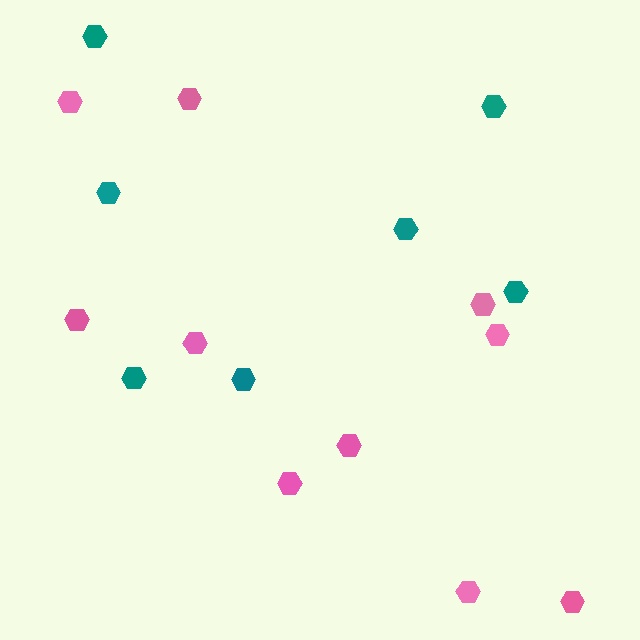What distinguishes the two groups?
There are 2 groups: one group of pink hexagons (10) and one group of teal hexagons (7).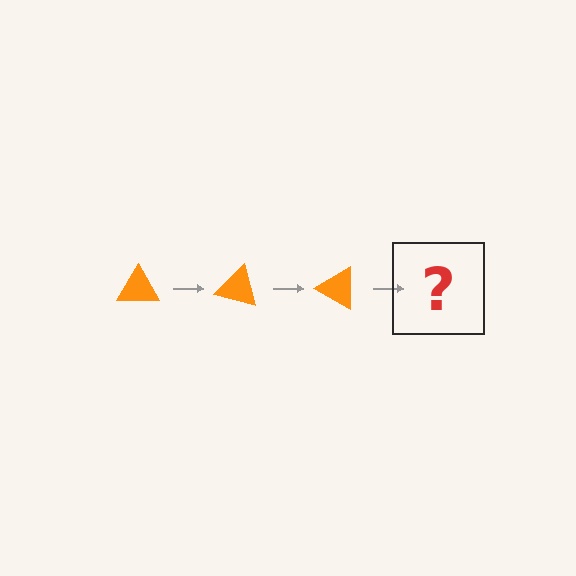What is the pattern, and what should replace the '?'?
The pattern is that the triangle rotates 15 degrees each step. The '?' should be an orange triangle rotated 45 degrees.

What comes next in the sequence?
The next element should be an orange triangle rotated 45 degrees.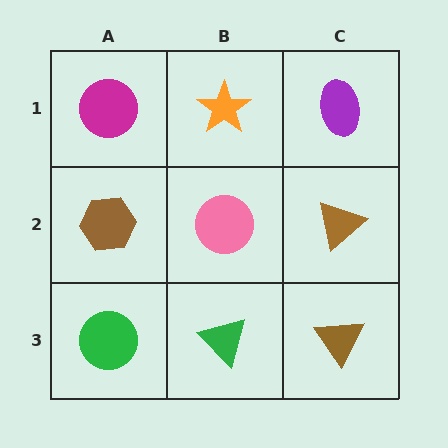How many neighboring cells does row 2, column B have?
4.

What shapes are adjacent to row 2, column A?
A magenta circle (row 1, column A), a green circle (row 3, column A), a pink circle (row 2, column B).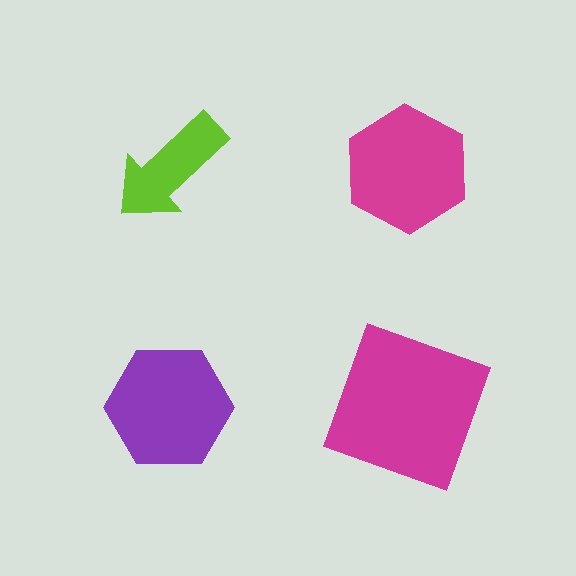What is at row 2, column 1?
A purple hexagon.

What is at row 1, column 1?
A lime arrow.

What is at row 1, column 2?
A magenta hexagon.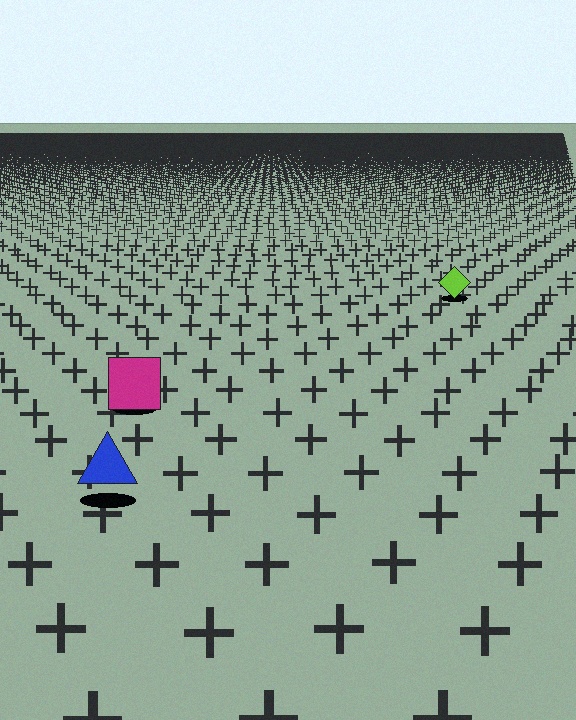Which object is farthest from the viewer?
The lime diamond is farthest from the viewer. It appears smaller and the ground texture around it is denser.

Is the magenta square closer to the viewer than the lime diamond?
Yes. The magenta square is closer — you can tell from the texture gradient: the ground texture is coarser near it.